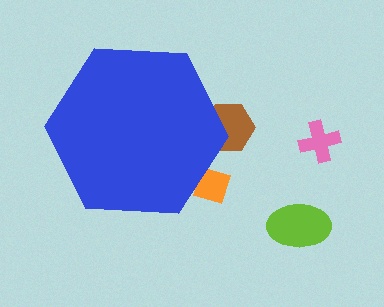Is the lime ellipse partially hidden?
No, the lime ellipse is fully visible.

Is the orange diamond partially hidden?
Yes, the orange diamond is partially hidden behind the blue hexagon.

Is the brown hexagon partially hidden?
Yes, the brown hexagon is partially hidden behind the blue hexagon.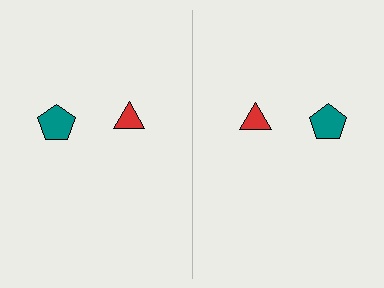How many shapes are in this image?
There are 4 shapes in this image.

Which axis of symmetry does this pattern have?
The pattern has a vertical axis of symmetry running through the center of the image.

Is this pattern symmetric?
Yes, this pattern has bilateral (reflection) symmetry.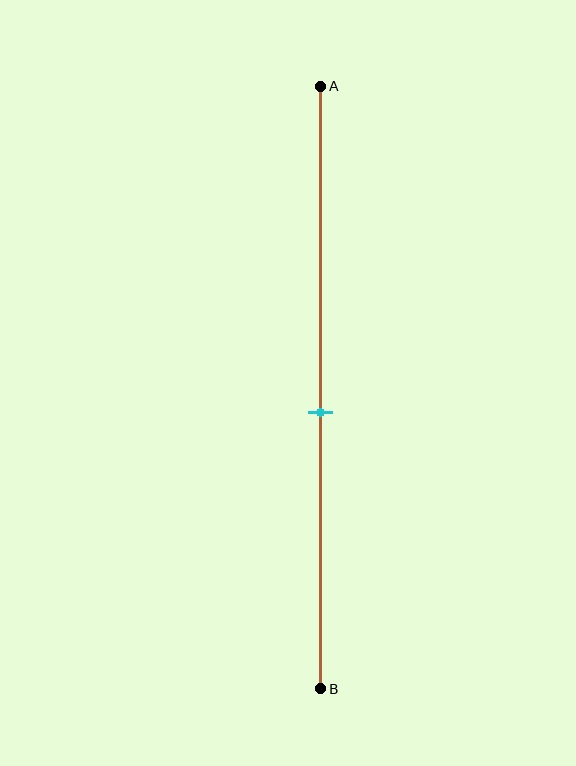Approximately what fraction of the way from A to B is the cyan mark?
The cyan mark is approximately 55% of the way from A to B.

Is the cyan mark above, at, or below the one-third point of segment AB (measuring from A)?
The cyan mark is below the one-third point of segment AB.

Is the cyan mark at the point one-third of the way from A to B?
No, the mark is at about 55% from A, not at the 33% one-third point.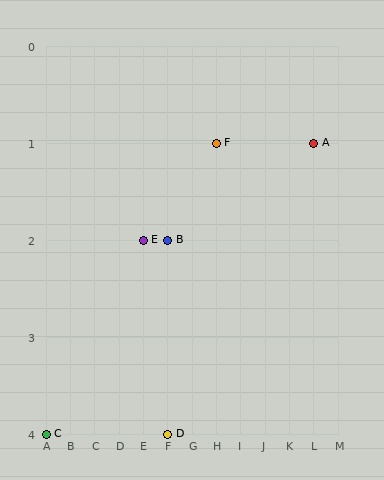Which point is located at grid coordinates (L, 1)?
Point A is at (L, 1).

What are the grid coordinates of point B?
Point B is at grid coordinates (F, 2).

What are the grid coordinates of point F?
Point F is at grid coordinates (H, 1).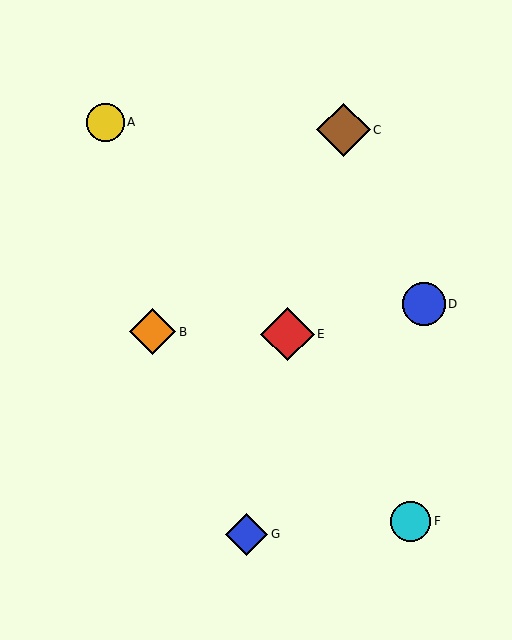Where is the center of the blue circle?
The center of the blue circle is at (424, 304).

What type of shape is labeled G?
Shape G is a blue diamond.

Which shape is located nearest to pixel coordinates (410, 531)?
The cyan circle (labeled F) at (411, 521) is nearest to that location.